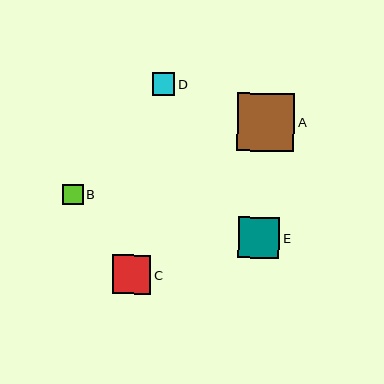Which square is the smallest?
Square B is the smallest with a size of approximately 20 pixels.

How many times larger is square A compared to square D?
Square A is approximately 2.5 times the size of square D.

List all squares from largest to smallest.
From largest to smallest: A, E, C, D, B.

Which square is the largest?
Square A is the largest with a size of approximately 57 pixels.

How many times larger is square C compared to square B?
Square C is approximately 1.9 times the size of square B.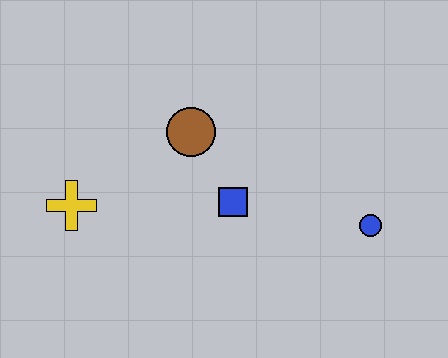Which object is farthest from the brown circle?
The blue circle is farthest from the brown circle.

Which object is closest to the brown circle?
The blue square is closest to the brown circle.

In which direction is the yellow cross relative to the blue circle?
The yellow cross is to the left of the blue circle.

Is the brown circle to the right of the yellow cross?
Yes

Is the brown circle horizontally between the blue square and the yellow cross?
Yes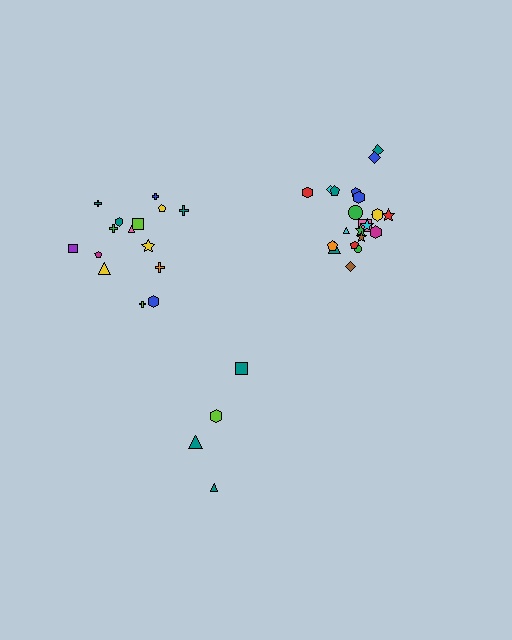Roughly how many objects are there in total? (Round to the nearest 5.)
Roughly 40 objects in total.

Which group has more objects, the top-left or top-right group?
The top-right group.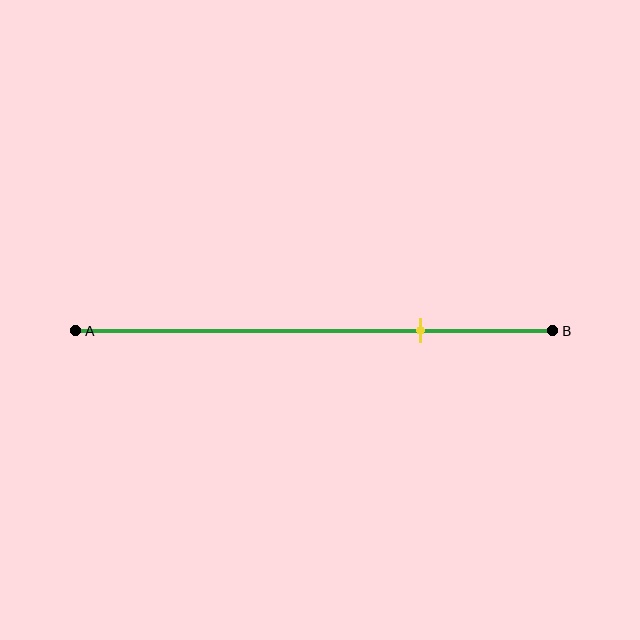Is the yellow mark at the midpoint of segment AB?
No, the mark is at about 70% from A, not at the 50% midpoint.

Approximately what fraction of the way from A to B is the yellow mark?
The yellow mark is approximately 70% of the way from A to B.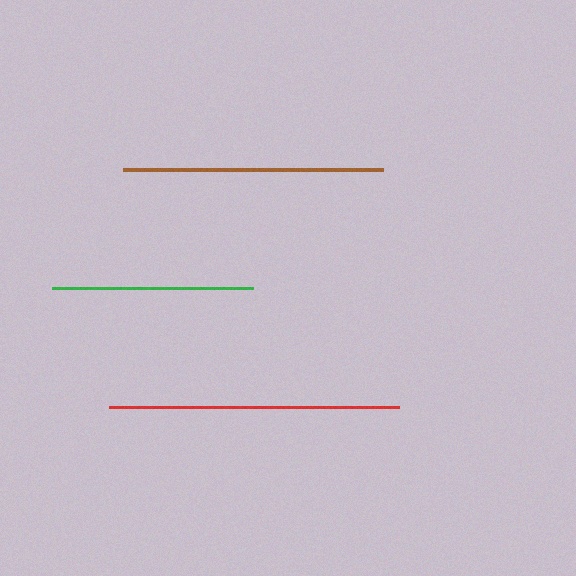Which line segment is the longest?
The red line is the longest at approximately 290 pixels.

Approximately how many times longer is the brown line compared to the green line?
The brown line is approximately 1.3 times the length of the green line.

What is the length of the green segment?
The green segment is approximately 201 pixels long.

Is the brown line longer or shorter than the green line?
The brown line is longer than the green line.